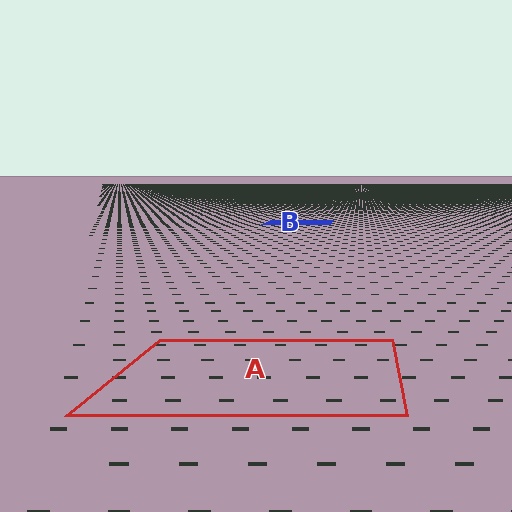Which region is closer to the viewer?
Region A is closer. The texture elements there are larger and more spread out.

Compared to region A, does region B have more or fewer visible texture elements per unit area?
Region B has more texture elements per unit area — they are packed more densely because it is farther away.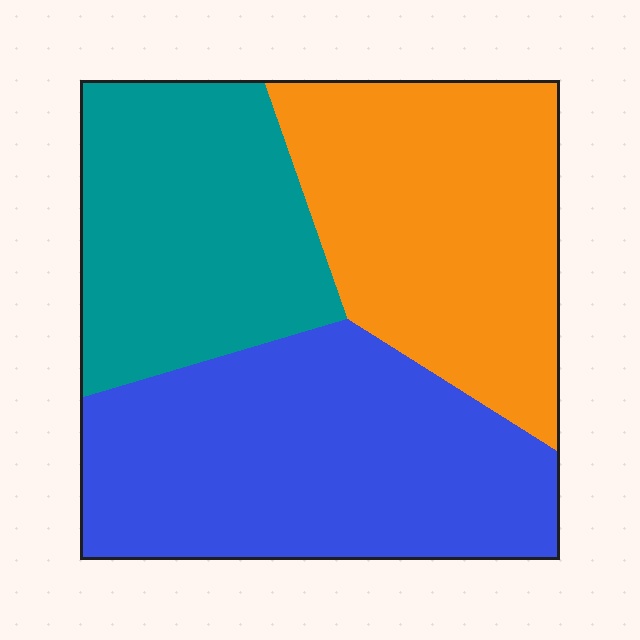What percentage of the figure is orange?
Orange takes up between a sixth and a third of the figure.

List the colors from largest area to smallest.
From largest to smallest: blue, orange, teal.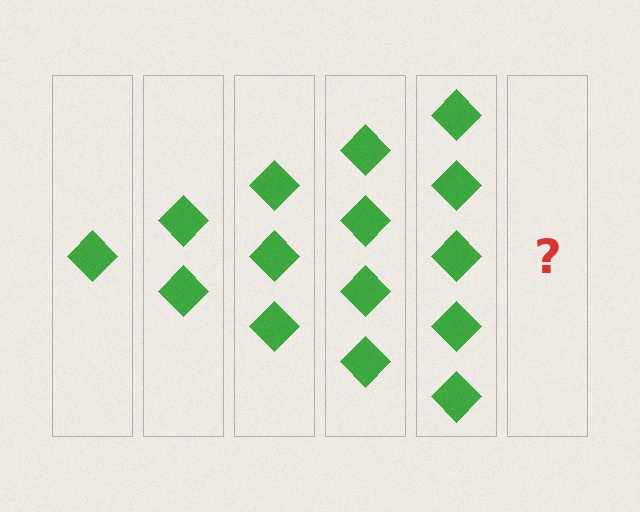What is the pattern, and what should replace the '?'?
The pattern is that each step adds one more diamond. The '?' should be 6 diamonds.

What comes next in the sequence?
The next element should be 6 diamonds.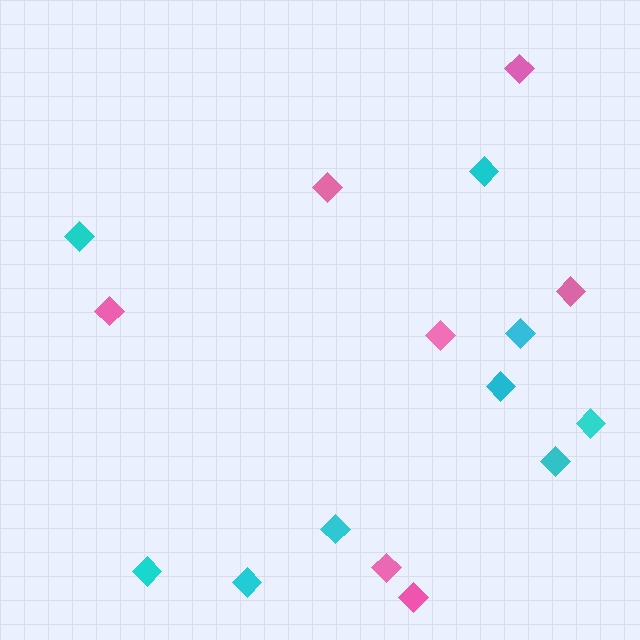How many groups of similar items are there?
There are 2 groups: one group of cyan diamonds (9) and one group of pink diamonds (7).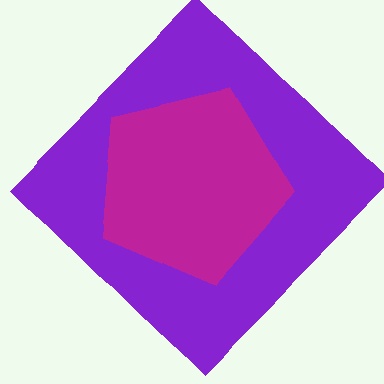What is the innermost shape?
The magenta pentagon.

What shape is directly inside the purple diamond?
The magenta pentagon.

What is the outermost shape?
The purple diamond.